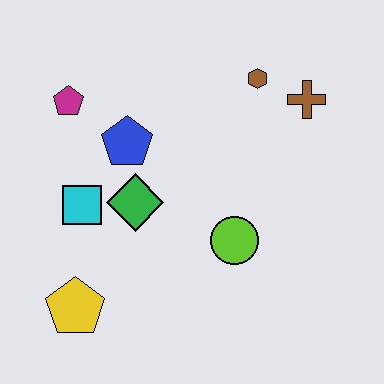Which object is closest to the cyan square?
The green diamond is closest to the cyan square.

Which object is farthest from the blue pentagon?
The brown cross is farthest from the blue pentagon.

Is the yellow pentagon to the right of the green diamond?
No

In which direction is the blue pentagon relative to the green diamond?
The blue pentagon is above the green diamond.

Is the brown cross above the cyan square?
Yes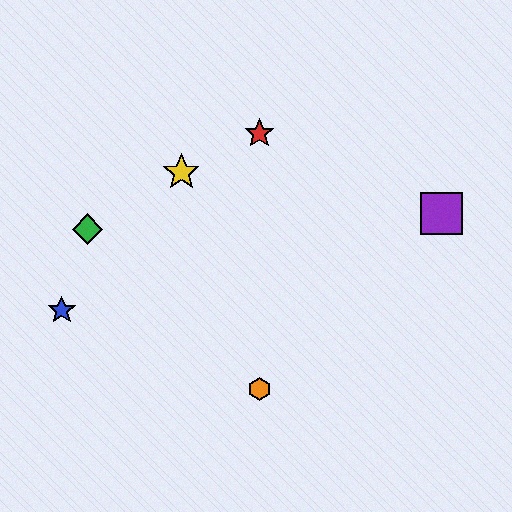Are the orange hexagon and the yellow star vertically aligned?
No, the orange hexagon is at x≈259 and the yellow star is at x≈181.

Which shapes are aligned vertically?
The red star, the orange hexagon are aligned vertically.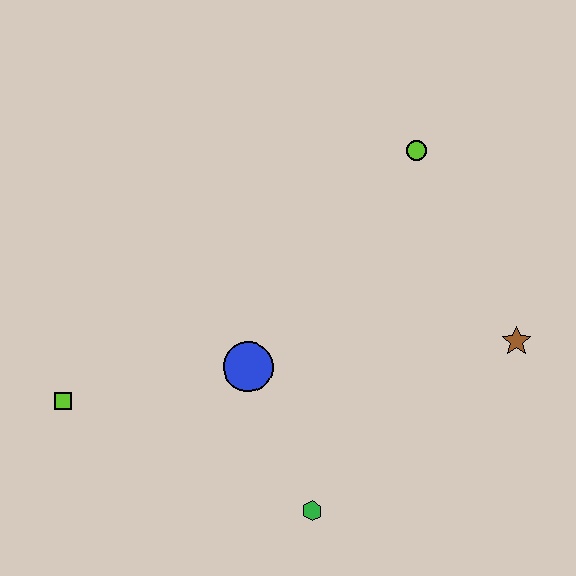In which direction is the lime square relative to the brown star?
The lime square is to the left of the brown star.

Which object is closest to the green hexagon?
The blue circle is closest to the green hexagon.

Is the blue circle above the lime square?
Yes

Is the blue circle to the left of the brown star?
Yes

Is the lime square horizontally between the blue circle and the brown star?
No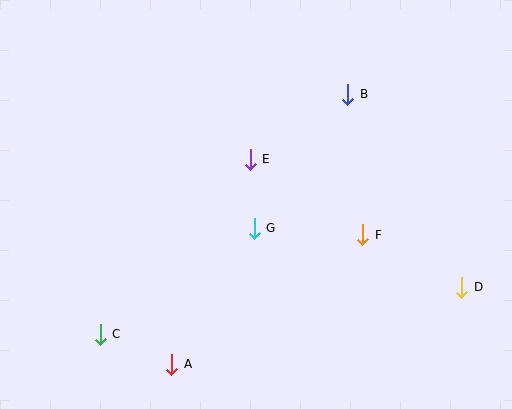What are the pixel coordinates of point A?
Point A is at (172, 364).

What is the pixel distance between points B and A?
The distance between B and A is 323 pixels.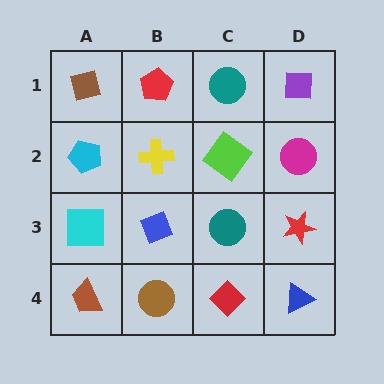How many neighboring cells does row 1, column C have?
3.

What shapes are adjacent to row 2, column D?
A purple square (row 1, column D), a red star (row 3, column D), a lime diamond (row 2, column C).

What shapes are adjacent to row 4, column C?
A teal circle (row 3, column C), a brown circle (row 4, column B), a blue triangle (row 4, column D).